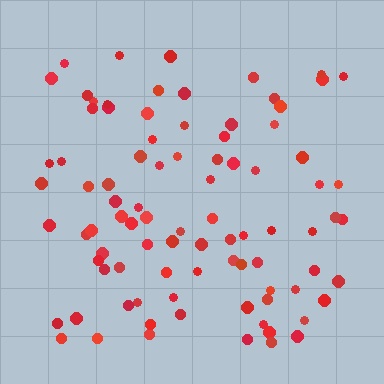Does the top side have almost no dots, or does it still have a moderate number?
Still a moderate number, just noticeably fewer than the bottom.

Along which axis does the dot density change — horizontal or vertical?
Vertical.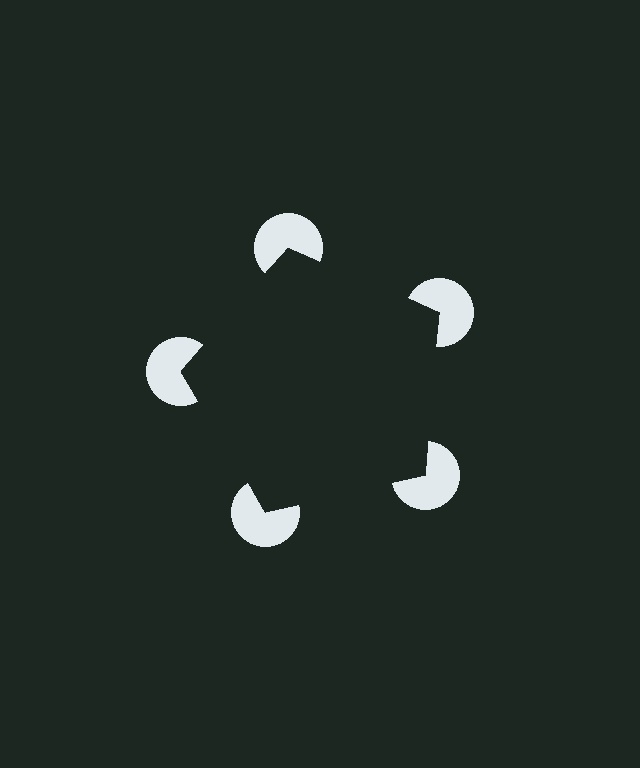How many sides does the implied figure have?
5 sides.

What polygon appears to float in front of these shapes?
An illusory pentagon — its edges are inferred from the aligned wedge cuts in the pac-man discs, not physically drawn.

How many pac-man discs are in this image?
There are 5 — one at each vertex of the illusory pentagon.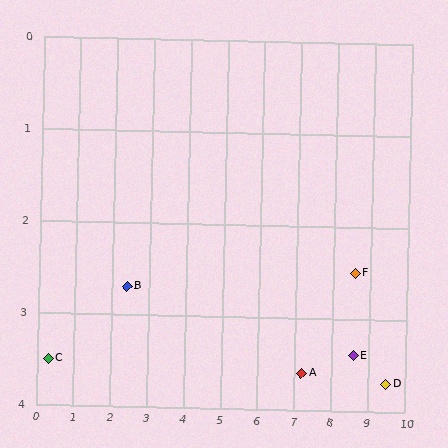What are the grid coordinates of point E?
Point E is at approximately (8.6, 3.4).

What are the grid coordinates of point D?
Point D is at approximately (9.5, 3.7).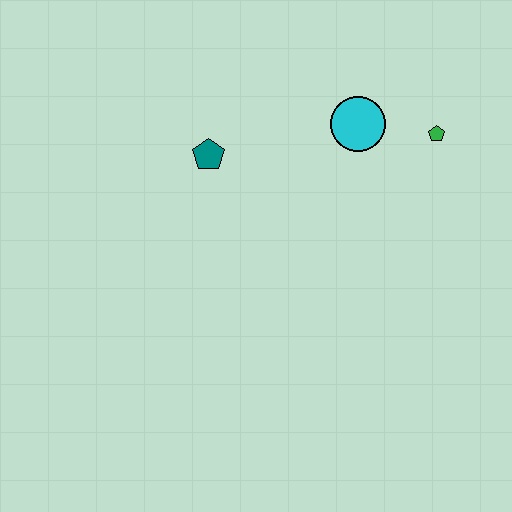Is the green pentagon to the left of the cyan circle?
No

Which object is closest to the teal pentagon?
The cyan circle is closest to the teal pentagon.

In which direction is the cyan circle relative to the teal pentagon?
The cyan circle is to the right of the teal pentagon.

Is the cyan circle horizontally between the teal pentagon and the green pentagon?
Yes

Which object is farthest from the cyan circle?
The teal pentagon is farthest from the cyan circle.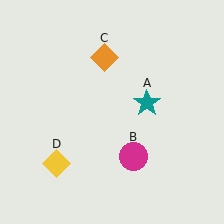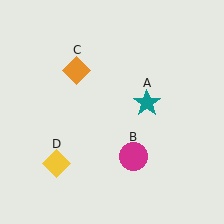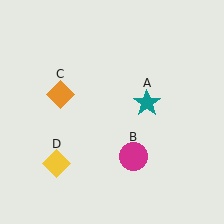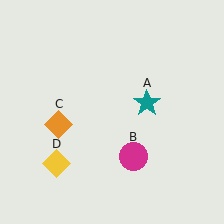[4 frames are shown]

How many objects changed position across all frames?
1 object changed position: orange diamond (object C).